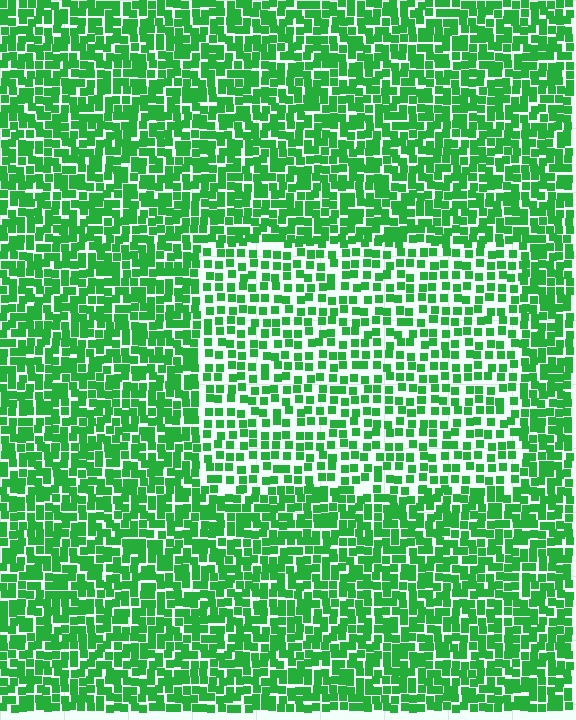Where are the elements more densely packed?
The elements are more densely packed outside the rectangle boundary.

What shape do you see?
I see a rectangle.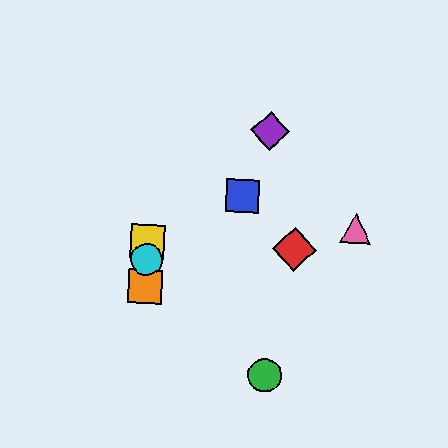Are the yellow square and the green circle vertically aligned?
No, the yellow square is at x≈147 and the green circle is at x≈264.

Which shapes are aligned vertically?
The yellow square, the orange square, the cyan circle are aligned vertically.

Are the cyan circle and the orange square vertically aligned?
Yes, both are at x≈146.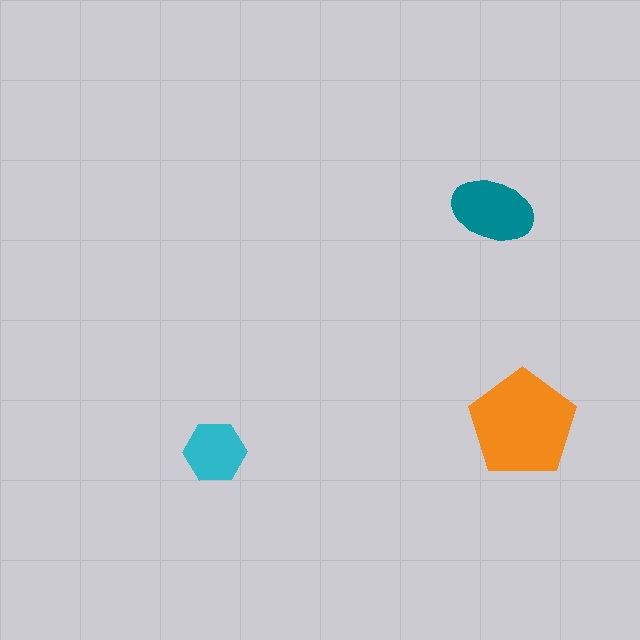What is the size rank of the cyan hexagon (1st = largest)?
3rd.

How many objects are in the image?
There are 3 objects in the image.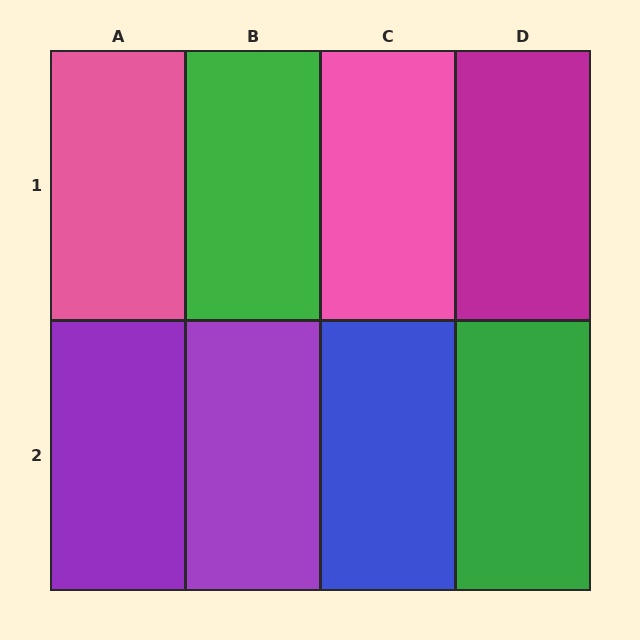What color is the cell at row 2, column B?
Purple.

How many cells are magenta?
1 cell is magenta.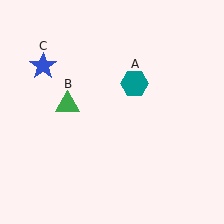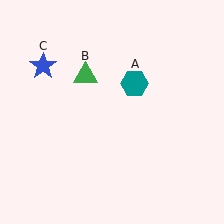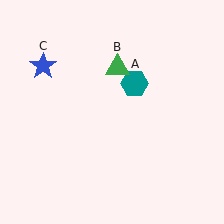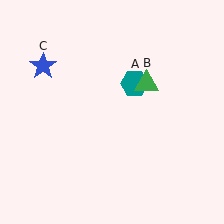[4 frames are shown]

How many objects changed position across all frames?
1 object changed position: green triangle (object B).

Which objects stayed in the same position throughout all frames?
Teal hexagon (object A) and blue star (object C) remained stationary.